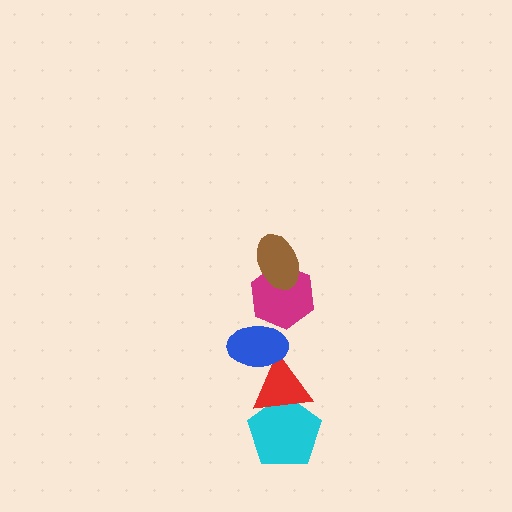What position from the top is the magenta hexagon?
The magenta hexagon is 2nd from the top.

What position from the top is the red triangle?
The red triangle is 4th from the top.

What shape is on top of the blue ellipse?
The magenta hexagon is on top of the blue ellipse.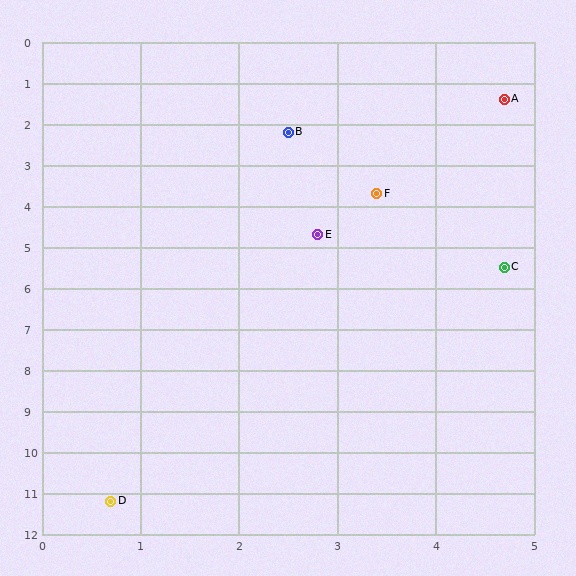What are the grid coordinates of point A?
Point A is at approximately (4.7, 1.4).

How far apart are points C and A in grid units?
Points C and A are about 4.1 grid units apart.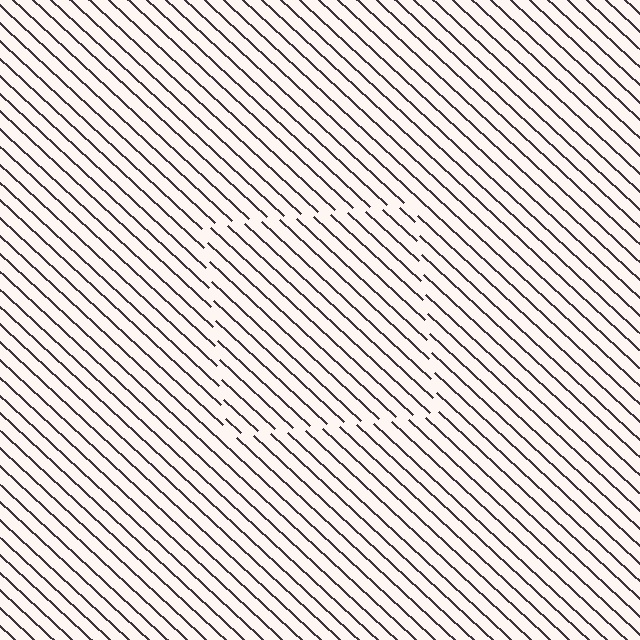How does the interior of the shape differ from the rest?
The interior of the shape contains the same grating, shifted by half a period — the contour is defined by the phase discontinuity where line-ends from the inner and outer gratings abut.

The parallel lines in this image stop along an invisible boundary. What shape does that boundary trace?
An illusory square. The interior of the shape contains the same grating, shifted by half a period — the contour is defined by the phase discontinuity where line-ends from the inner and outer gratings abut.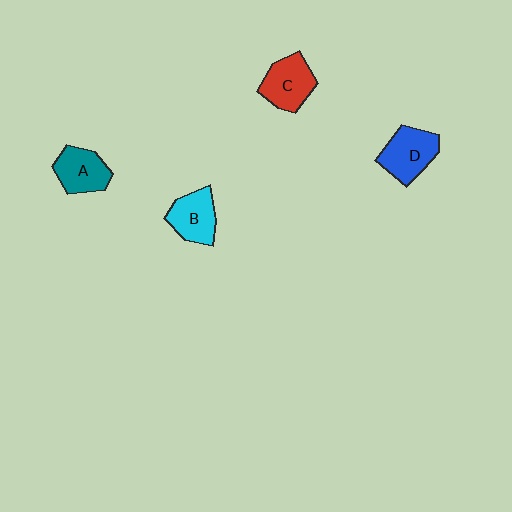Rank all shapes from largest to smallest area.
From largest to smallest: D (blue), C (red), B (cyan), A (teal).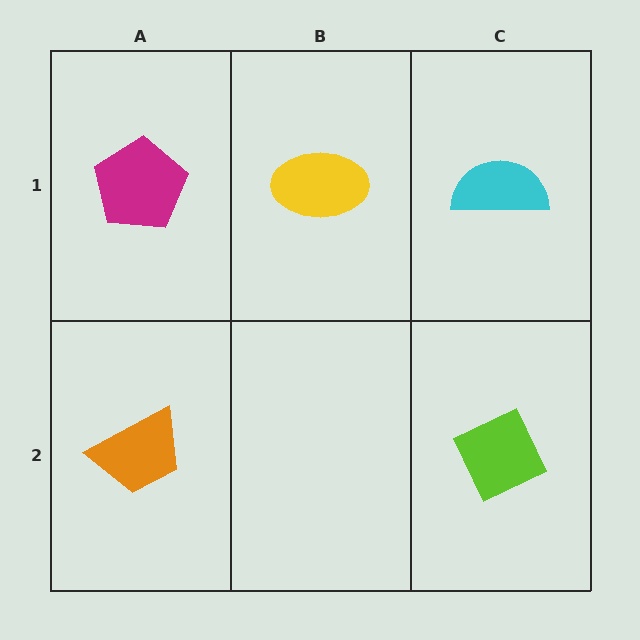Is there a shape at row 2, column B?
No, that cell is empty.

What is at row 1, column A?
A magenta pentagon.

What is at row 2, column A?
An orange trapezoid.